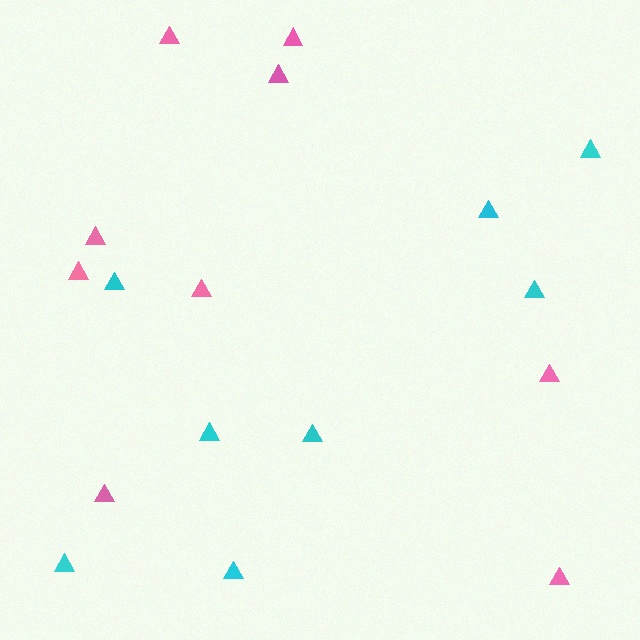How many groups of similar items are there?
There are 2 groups: one group of pink triangles (9) and one group of cyan triangles (8).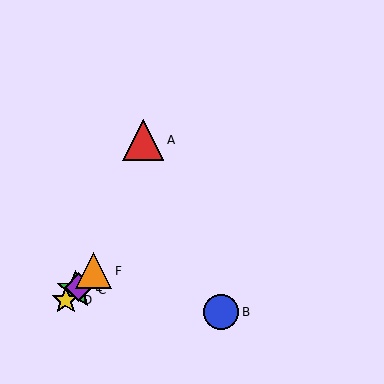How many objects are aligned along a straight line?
4 objects (C, D, E, F) are aligned along a straight line.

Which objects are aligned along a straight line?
Objects C, D, E, F are aligned along a straight line.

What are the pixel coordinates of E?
Object E is at (78, 287).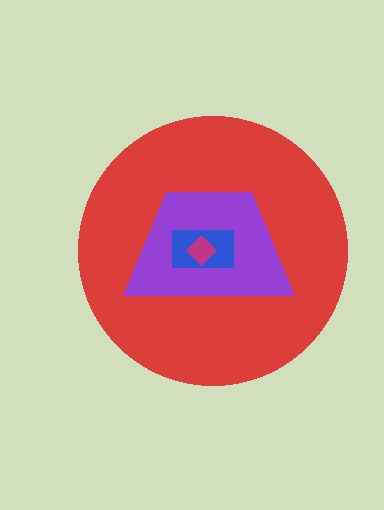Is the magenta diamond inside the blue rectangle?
Yes.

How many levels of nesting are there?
4.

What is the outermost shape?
The red circle.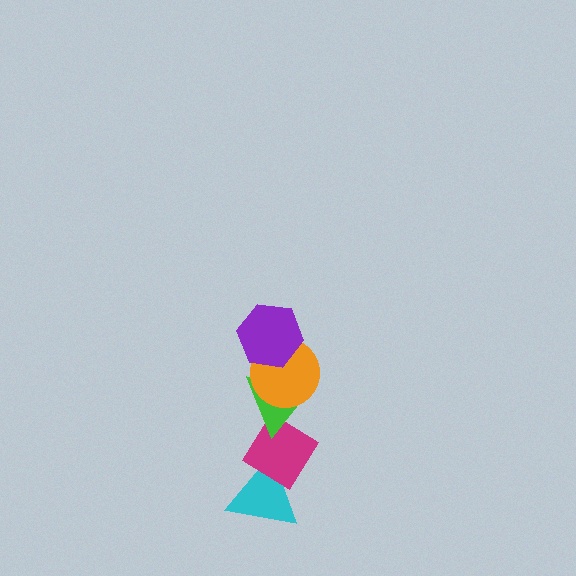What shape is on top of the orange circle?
The purple hexagon is on top of the orange circle.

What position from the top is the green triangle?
The green triangle is 3rd from the top.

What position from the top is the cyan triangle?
The cyan triangle is 5th from the top.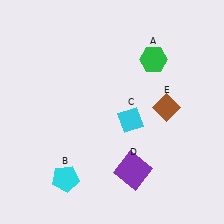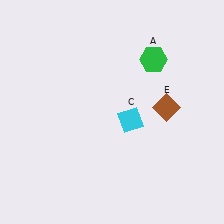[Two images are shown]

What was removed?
The purple square (D), the cyan pentagon (B) were removed in Image 2.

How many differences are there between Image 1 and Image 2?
There are 2 differences between the two images.